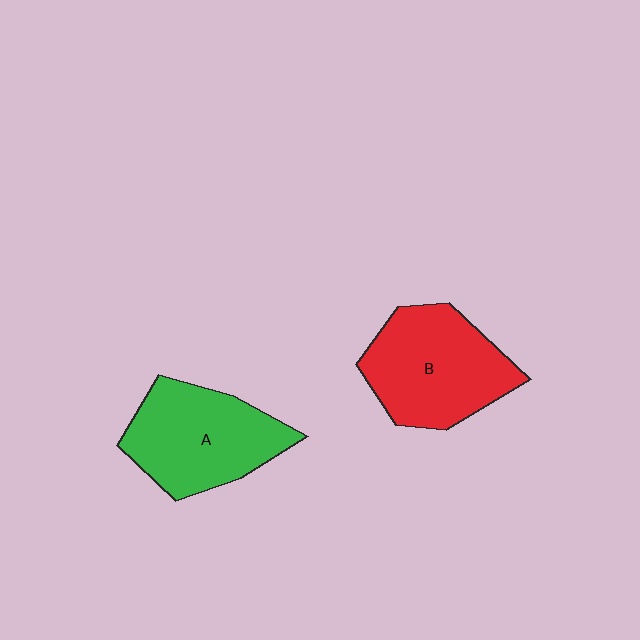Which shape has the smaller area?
Shape A (green).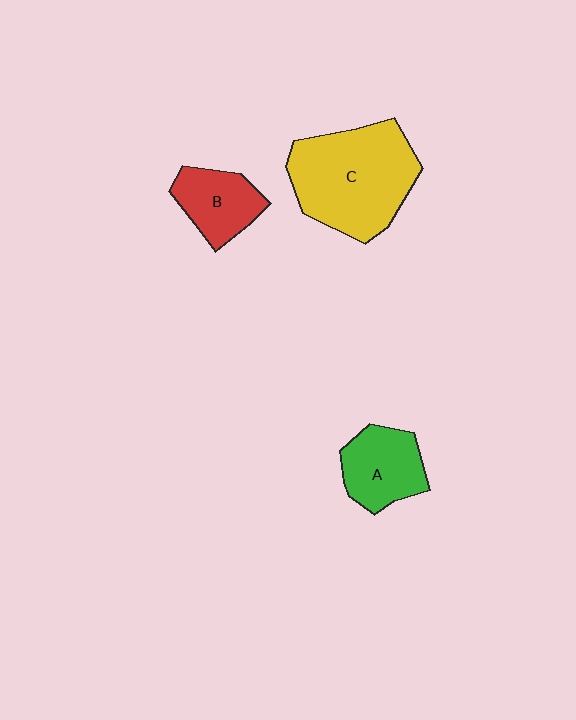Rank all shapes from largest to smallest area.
From largest to smallest: C (yellow), A (green), B (red).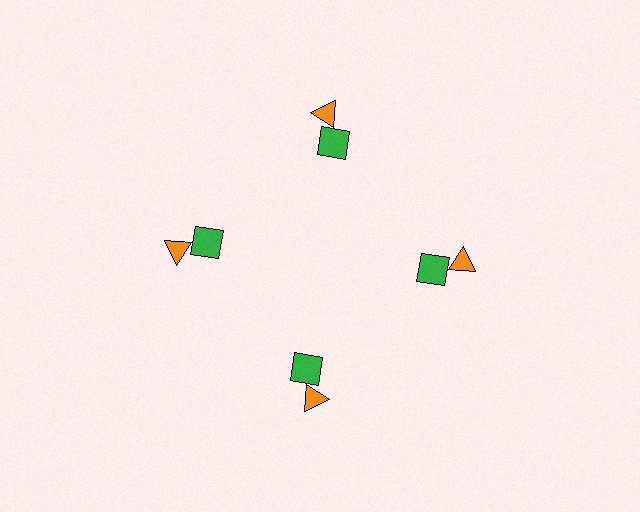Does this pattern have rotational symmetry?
Yes, this pattern has 4-fold rotational symmetry. It looks the same after rotating 90 degrees around the center.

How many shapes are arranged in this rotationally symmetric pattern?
There are 8 shapes, arranged in 4 groups of 2.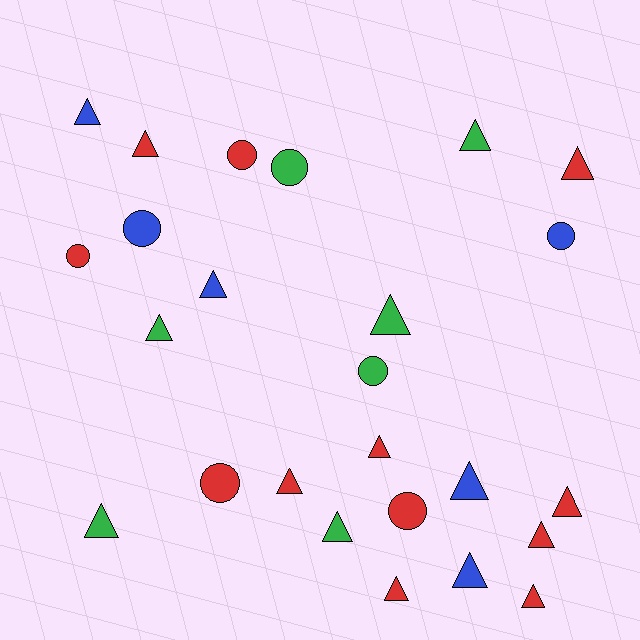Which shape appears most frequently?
Triangle, with 17 objects.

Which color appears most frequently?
Red, with 12 objects.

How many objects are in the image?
There are 25 objects.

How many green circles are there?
There are 2 green circles.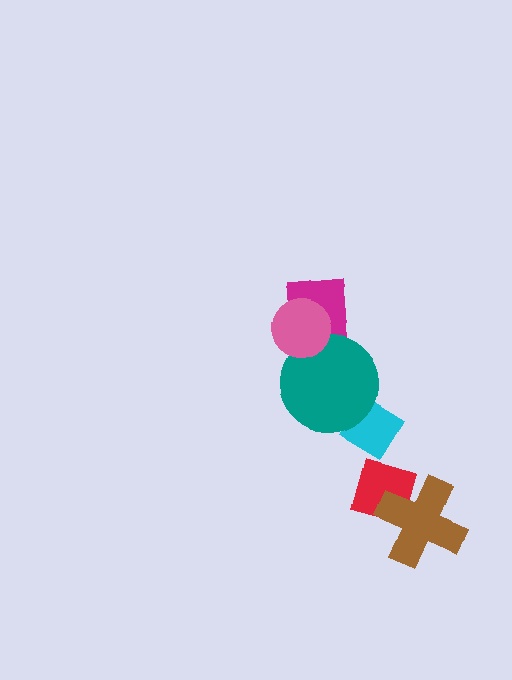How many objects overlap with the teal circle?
3 objects overlap with the teal circle.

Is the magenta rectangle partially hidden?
Yes, it is partially covered by another shape.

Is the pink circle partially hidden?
No, no other shape covers it.